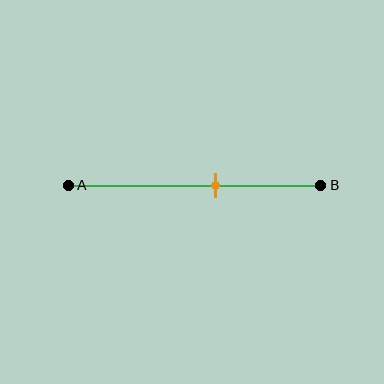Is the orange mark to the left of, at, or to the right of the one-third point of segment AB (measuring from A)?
The orange mark is to the right of the one-third point of segment AB.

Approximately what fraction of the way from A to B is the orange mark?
The orange mark is approximately 60% of the way from A to B.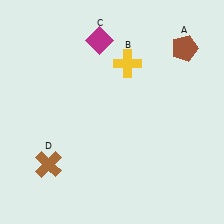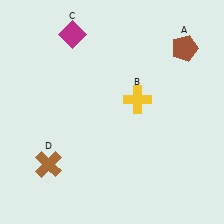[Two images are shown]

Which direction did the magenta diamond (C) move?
The magenta diamond (C) moved left.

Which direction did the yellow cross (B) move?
The yellow cross (B) moved down.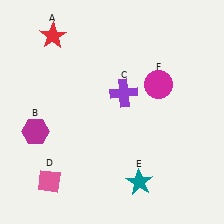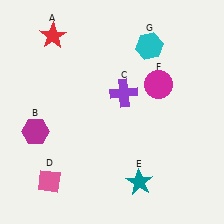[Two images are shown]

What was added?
A cyan hexagon (G) was added in Image 2.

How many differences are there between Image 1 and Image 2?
There is 1 difference between the two images.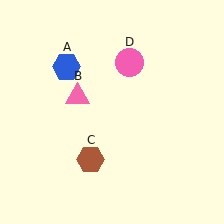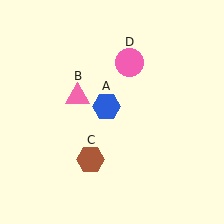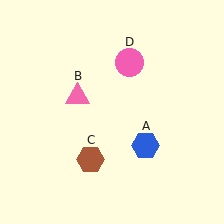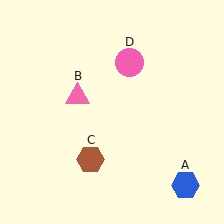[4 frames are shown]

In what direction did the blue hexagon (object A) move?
The blue hexagon (object A) moved down and to the right.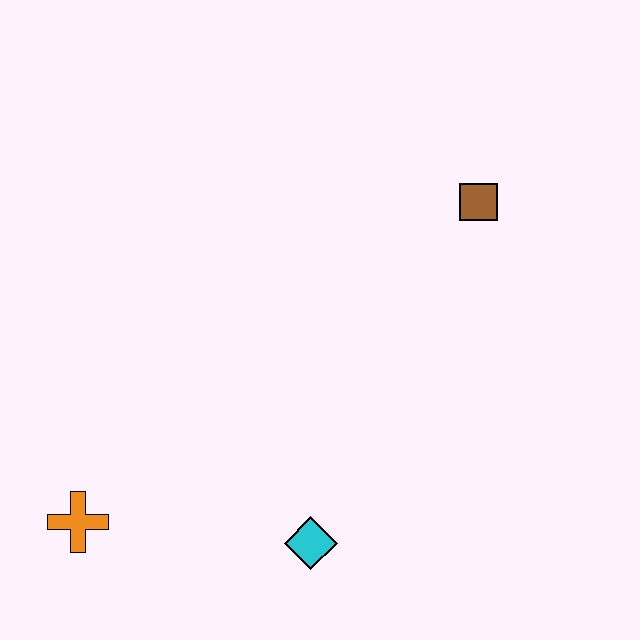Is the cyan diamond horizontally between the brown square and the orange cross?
Yes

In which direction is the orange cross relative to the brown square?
The orange cross is to the left of the brown square.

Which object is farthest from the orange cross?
The brown square is farthest from the orange cross.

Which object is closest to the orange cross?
The cyan diamond is closest to the orange cross.